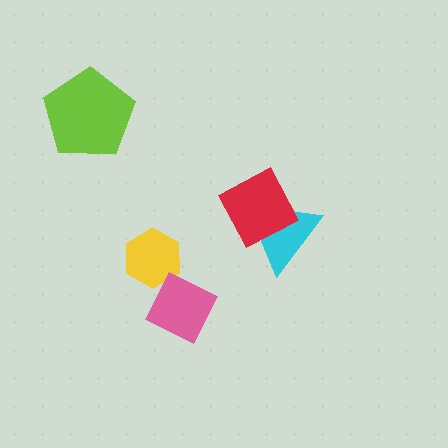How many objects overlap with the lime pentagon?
0 objects overlap with the lime pentagon.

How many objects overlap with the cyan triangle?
1 object overlaps with the cyan triangle.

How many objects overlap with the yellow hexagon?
1 object overlaps with the yellow hexagon.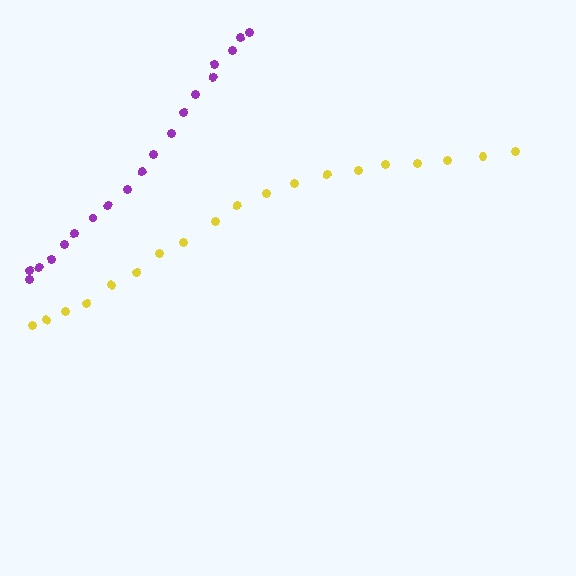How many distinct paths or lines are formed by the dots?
There are 2 distinct paths.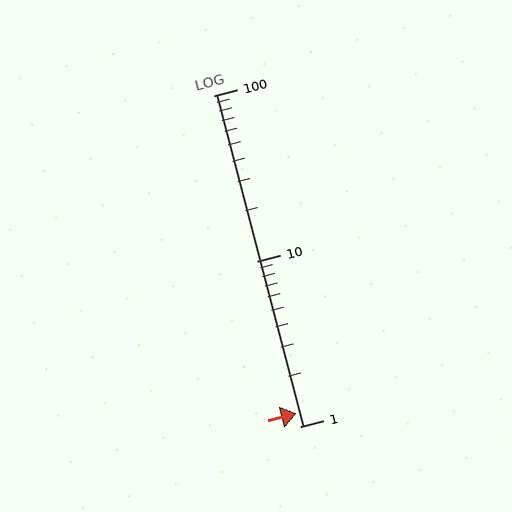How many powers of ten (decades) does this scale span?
The scale spans 2 decades, from 1 to 100.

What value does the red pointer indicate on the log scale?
The pointer indicates approximately 1.2.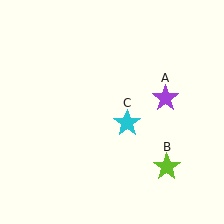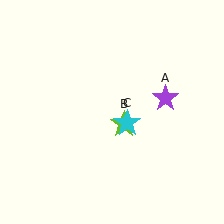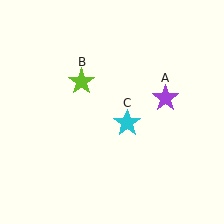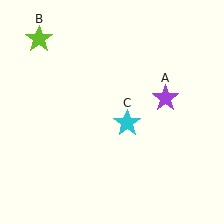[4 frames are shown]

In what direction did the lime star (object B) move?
The lime star (object B) moved up and to the left.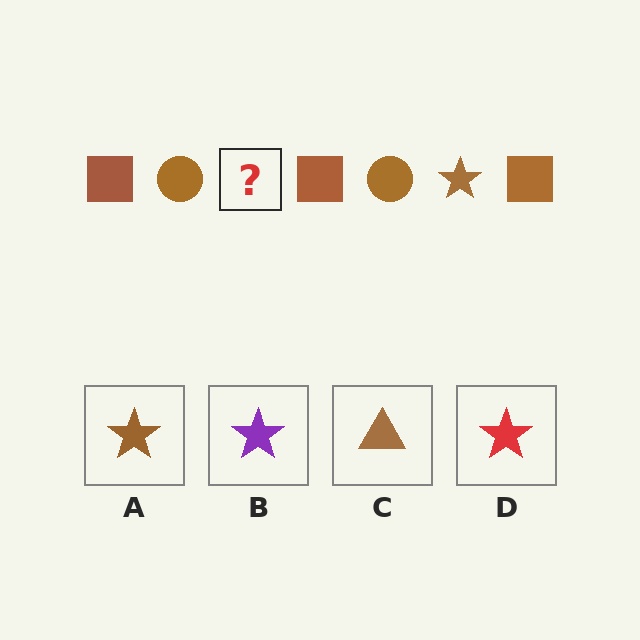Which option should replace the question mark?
Option A.